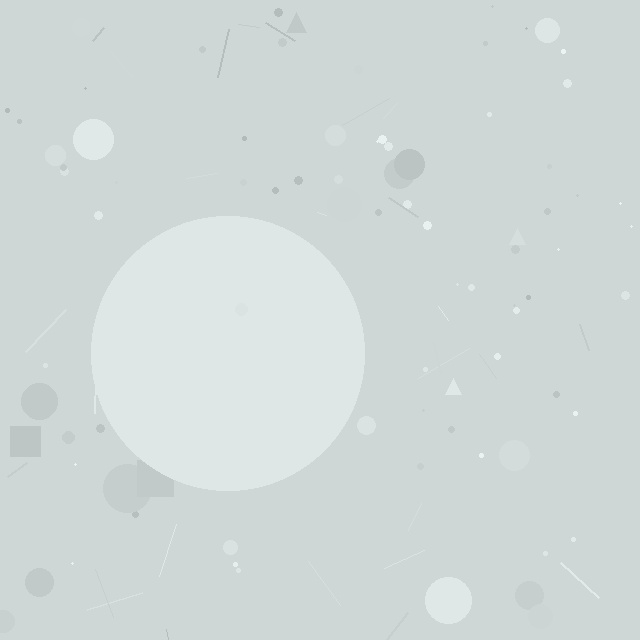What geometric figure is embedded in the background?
A circle is embedded in the background.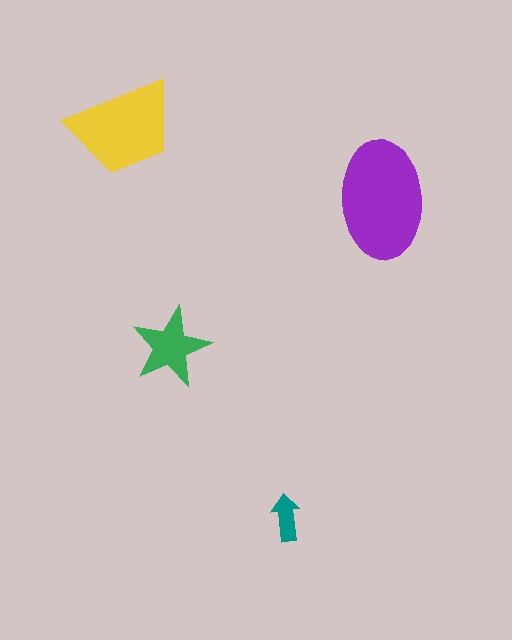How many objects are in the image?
There are 4 objects in the image.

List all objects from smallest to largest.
The teal arrow, the green star, the yellow trapezoid, the purple ellipse.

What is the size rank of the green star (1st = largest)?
3rd.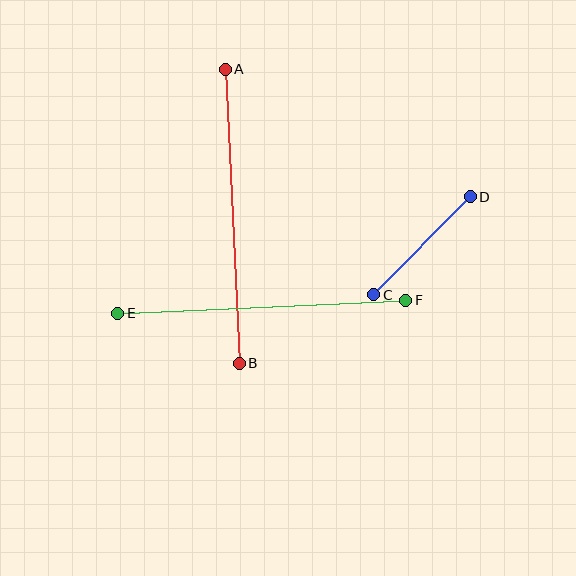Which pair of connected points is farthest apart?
Points A and B are farthest apart.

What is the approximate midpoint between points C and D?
The midpoint is at approximately (422, 246) pixels.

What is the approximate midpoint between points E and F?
The midpoint is at approximately (262, 307) pixels.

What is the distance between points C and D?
The distance is approximately 138 pixels.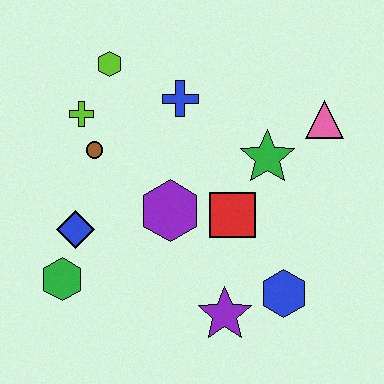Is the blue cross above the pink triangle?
Yes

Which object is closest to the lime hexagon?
The lime cross is closest to the lime hexagon.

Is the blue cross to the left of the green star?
Yes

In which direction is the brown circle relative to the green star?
The brown circle is to the left of the green star.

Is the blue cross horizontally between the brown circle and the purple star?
Yes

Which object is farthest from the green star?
The green hexagon is farthest from the green star.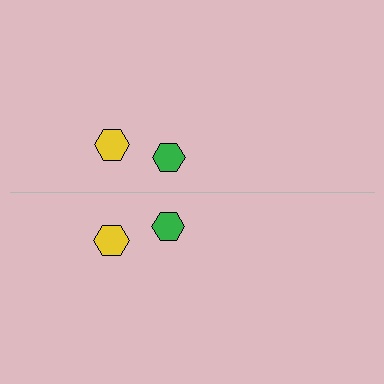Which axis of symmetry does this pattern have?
The pattern has a horizontal axis of symmetry running through the center of the image.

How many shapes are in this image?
There are 4 shapes in this image.